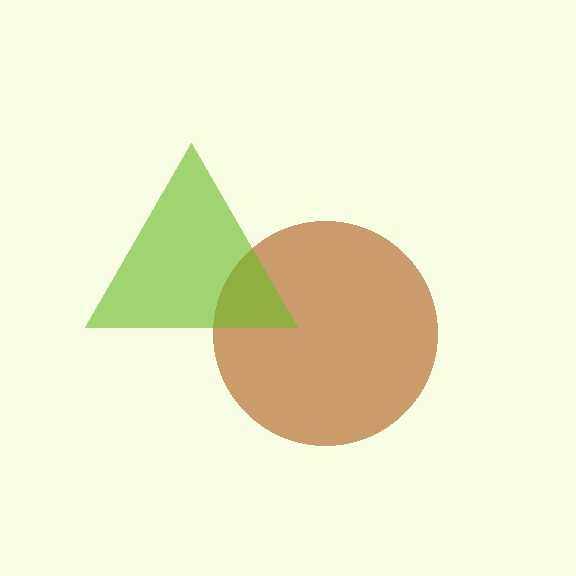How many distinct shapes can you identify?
There are 2 distinct shapes: a brown circle, a lime triangle.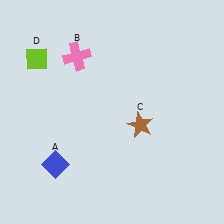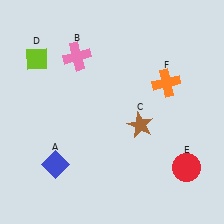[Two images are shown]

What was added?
A red circle (E), an orange cross (F) were added in Image 2.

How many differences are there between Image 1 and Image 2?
There are 2 differences between the two images.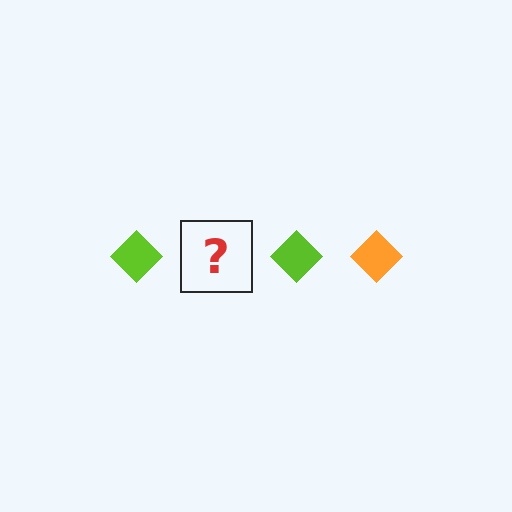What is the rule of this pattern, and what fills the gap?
The rule is that the pattern cycles through lime, orange diamonds. The gap should be filled with an orange diamond.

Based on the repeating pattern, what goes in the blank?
The blank should be an orange diamond.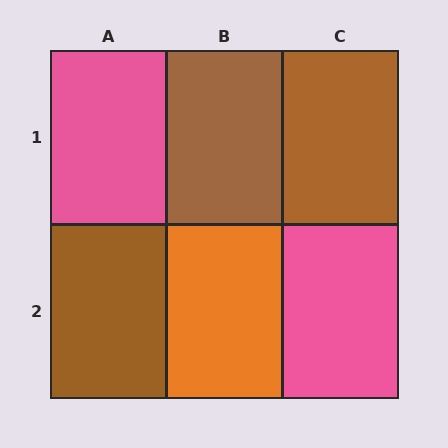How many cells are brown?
3 cells are brown.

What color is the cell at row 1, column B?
Brown.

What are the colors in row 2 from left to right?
Brown, orange, pink.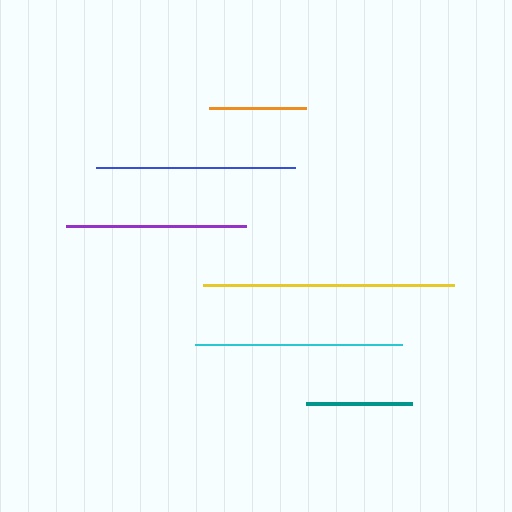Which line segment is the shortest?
The orange line is the shortest at approximately 97 pixels.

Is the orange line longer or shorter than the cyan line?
The cyan line is longer than the orange line.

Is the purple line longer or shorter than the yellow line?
The yellow line is longer than the purple line.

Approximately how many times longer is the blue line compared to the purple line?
The blue line is approximately 1.1 times the length of the purple line.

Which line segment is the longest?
The yellow line is the longest at approximately 251 pixels.